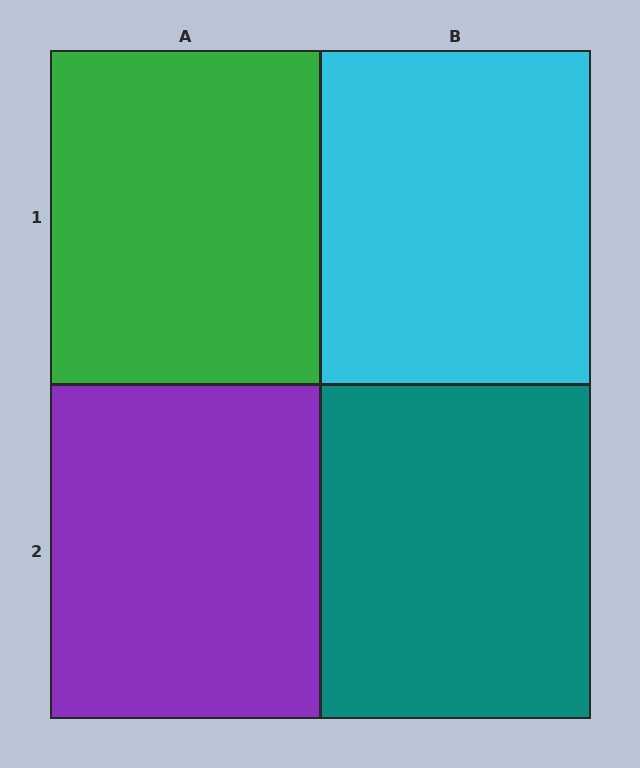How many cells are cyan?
1 cell is cyan.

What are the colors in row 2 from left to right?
Purple, teal.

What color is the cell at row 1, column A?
Green.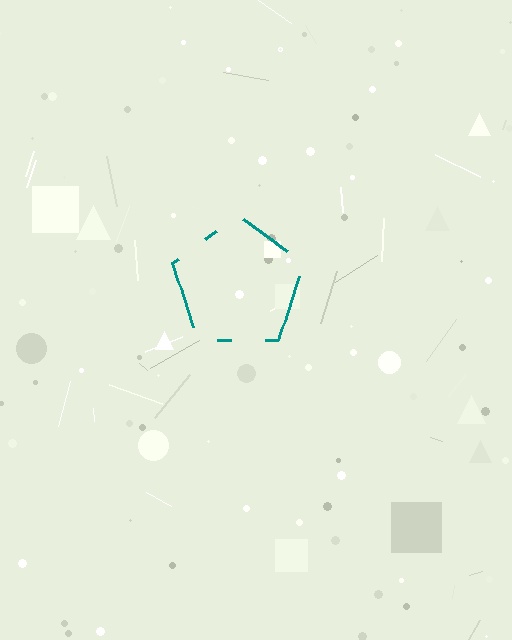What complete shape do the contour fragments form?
The contour fragments form a pentagon.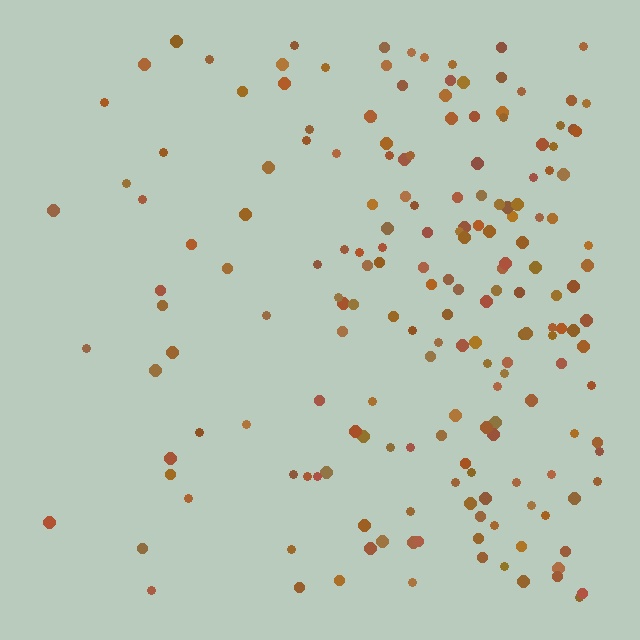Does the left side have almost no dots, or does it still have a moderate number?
Still a moderate number, just noticeably fewer than the right.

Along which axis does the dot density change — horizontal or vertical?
Horizontal.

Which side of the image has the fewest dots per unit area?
The left.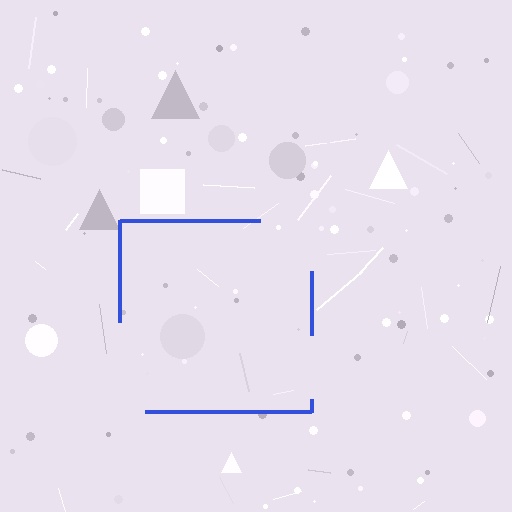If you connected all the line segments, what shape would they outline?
They would outline a square.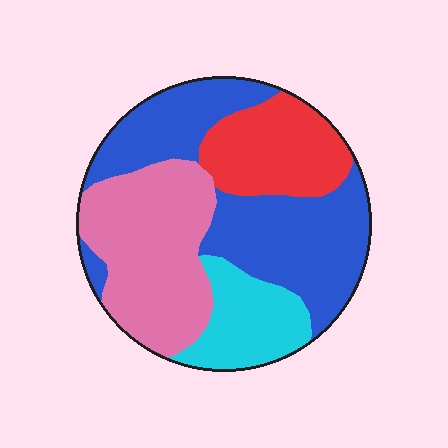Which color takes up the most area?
Blue, at roughly 40%.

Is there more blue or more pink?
Blue.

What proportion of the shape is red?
Red takes up about one sixth (1/6) of the shape.